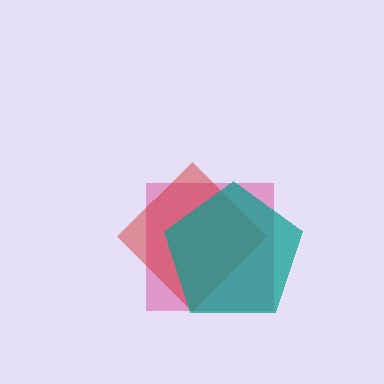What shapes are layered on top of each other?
The layered shapes are: a magenta square, a red diamond, a teal pentagon.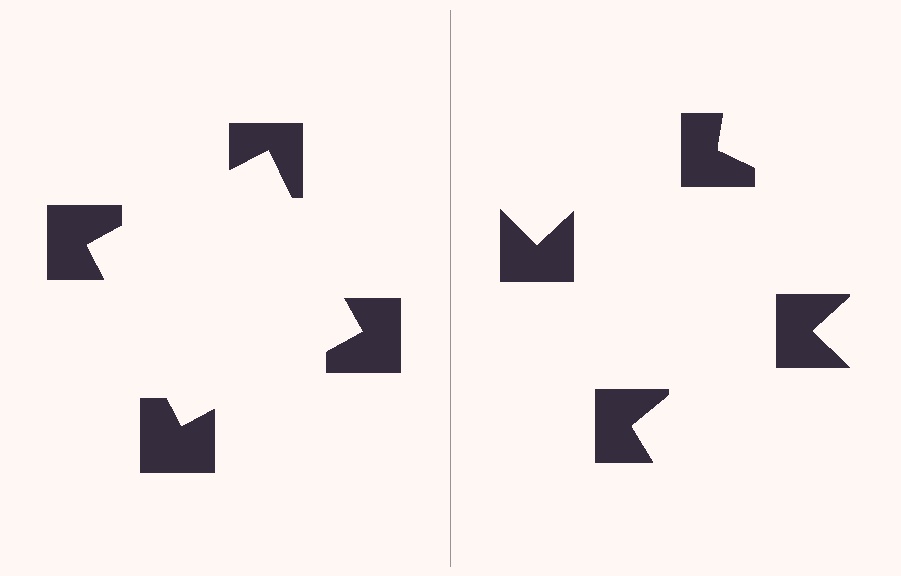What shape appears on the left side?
An illusory square.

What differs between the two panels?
The notched squares are positioned identically on both sides; only the wedge orientations differ. On the left they align to a square; on the right they are misaligned.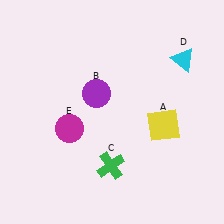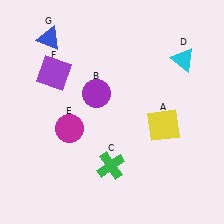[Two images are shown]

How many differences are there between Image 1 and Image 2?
There are 2 differences between the two images.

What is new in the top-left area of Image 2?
A purple square (F) was added in the top-left area of Image 2.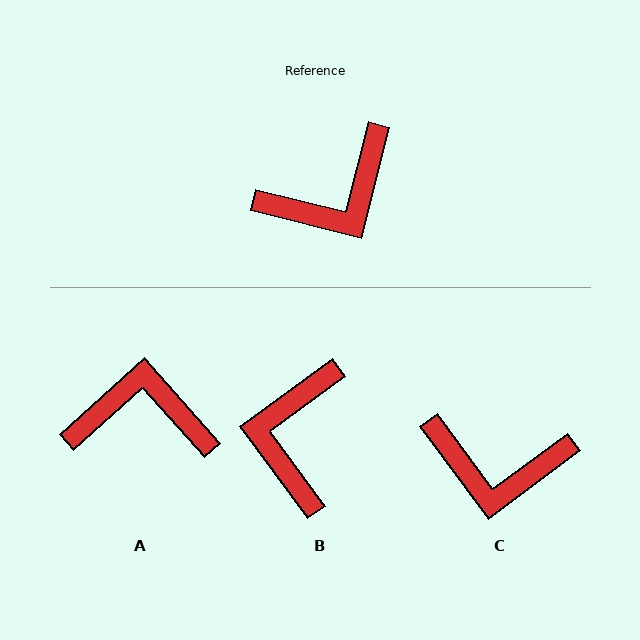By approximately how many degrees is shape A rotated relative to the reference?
Approximately 146 degrees counter-clockwise.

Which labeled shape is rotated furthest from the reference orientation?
A, about 146 degrees away.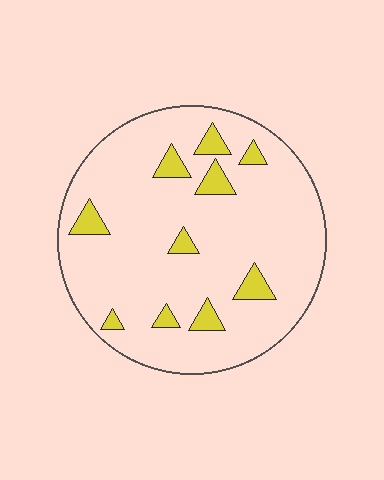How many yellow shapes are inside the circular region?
10.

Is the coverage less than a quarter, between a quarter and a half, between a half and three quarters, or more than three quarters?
Less than a quarter.